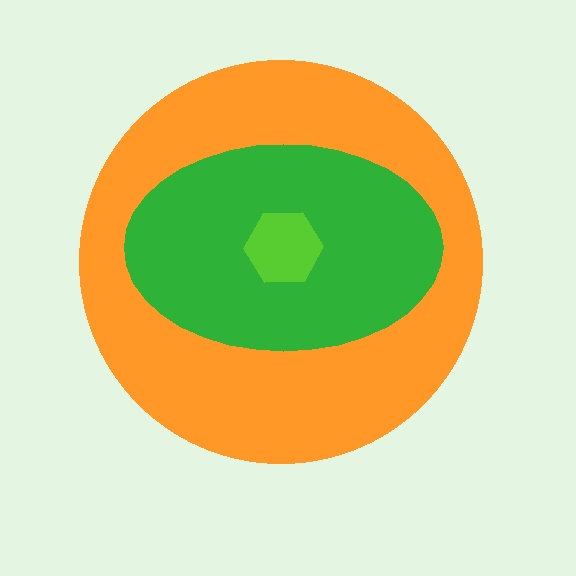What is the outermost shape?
The orange circle.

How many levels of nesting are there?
3.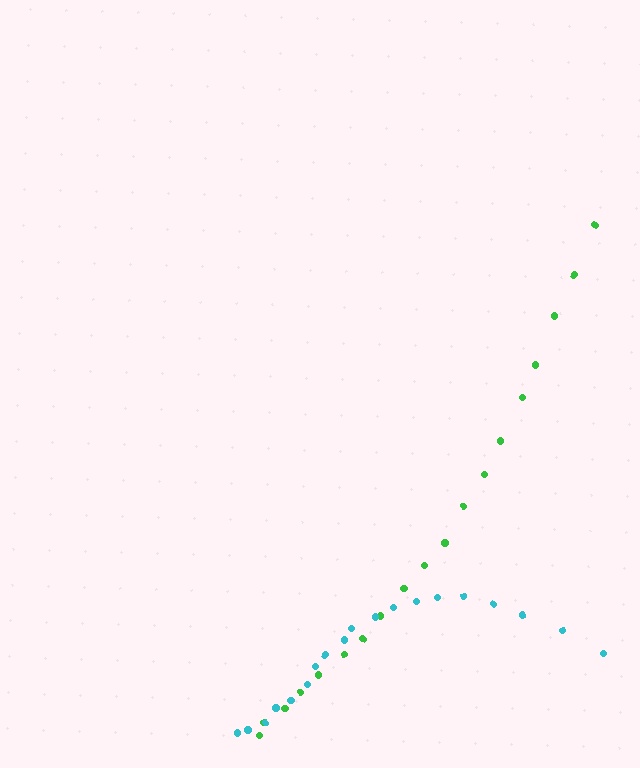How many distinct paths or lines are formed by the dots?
There are 2 distinct paths.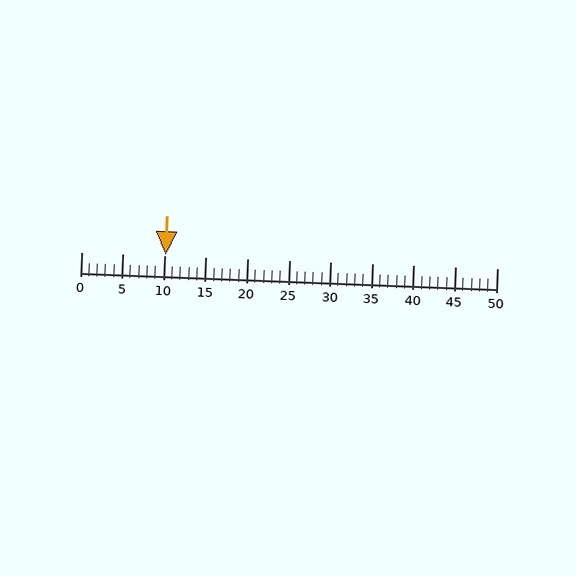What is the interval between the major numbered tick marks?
The major tick marks are spaced 5 units apart.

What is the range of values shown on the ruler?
The ruler shows values from 0 to 50.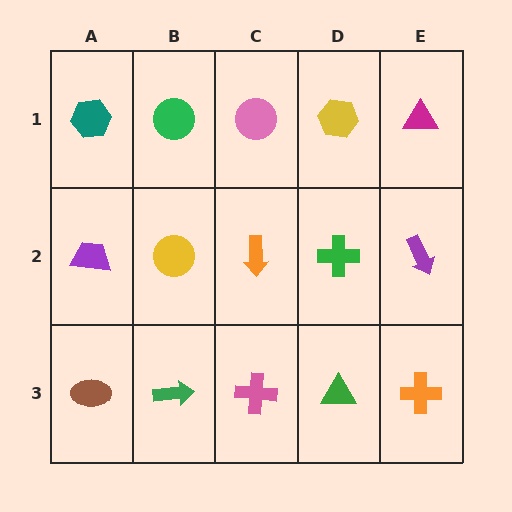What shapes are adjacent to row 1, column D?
A green cross (row 2, column D), a pink circle (row 1, column C), a magenta triangle (row 1, column E).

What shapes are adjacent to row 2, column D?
A yellow hexagon (row 1, column D), a green triangle (row 3, column D), an orange arrow (row 2, column C), a purple arrow (row 2, column E).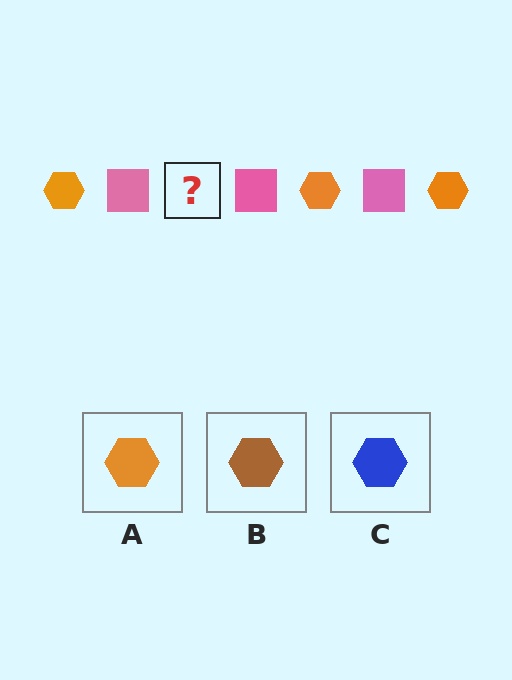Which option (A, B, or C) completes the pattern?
A.